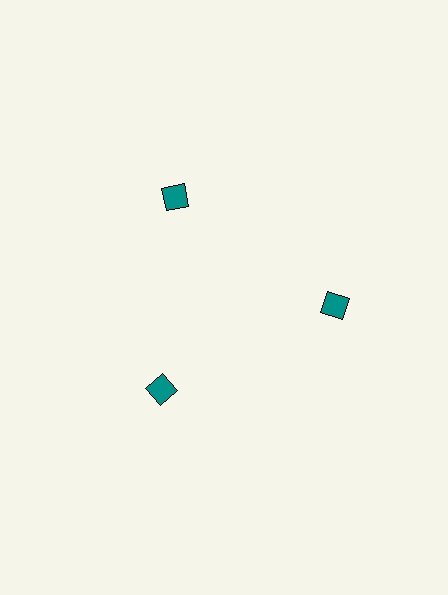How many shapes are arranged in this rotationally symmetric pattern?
There are 3 shapes, arranged in 3 groups of 1.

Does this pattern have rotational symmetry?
Yes, this pattern has 3-fold rotational symmetry. It looks the same after rotating 120 degrees around the center.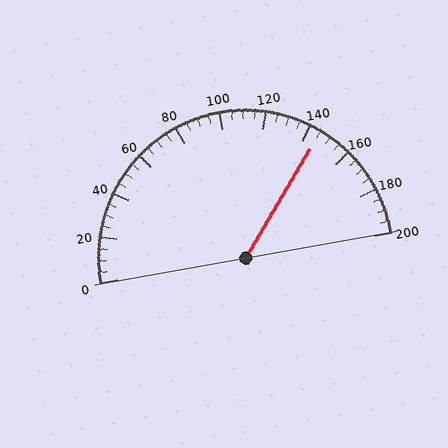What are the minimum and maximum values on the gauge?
The gauge ranges from 0 to 200.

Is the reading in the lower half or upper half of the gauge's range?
The reading is in the upper half of the range (0 to 200).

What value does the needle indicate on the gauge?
The needle indicates approximately 145.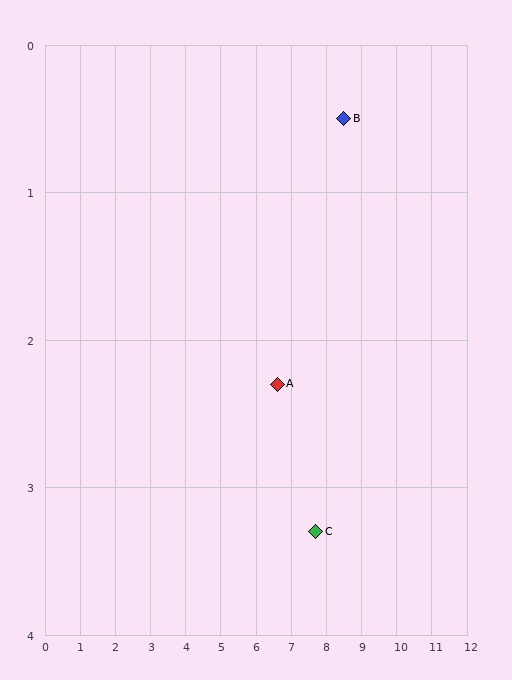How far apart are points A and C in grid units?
Points A and C are about 1.5 grid units apart.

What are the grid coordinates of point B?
Point B is at approximately (8.5, 0.5).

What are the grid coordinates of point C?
Point C is at approximately (7.7, 3.3).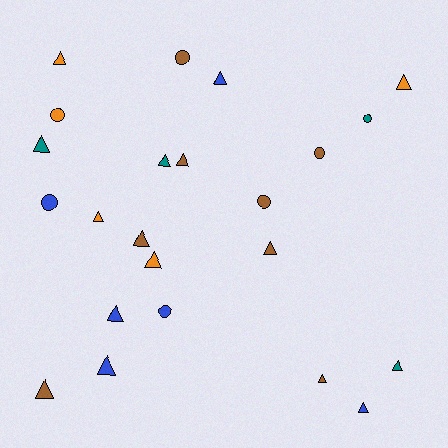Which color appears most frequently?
Brown, with 8 objects.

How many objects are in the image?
There are 23 objects.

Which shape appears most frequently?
Triangle, with 16 objects.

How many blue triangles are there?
There are 4 blue triangles.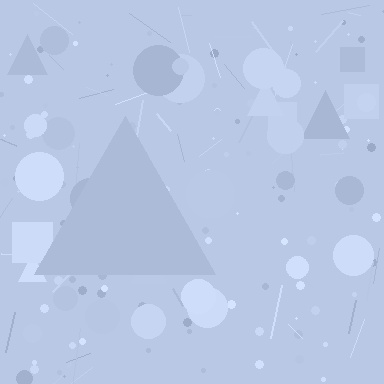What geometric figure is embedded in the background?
A triangle is embedded in the background.